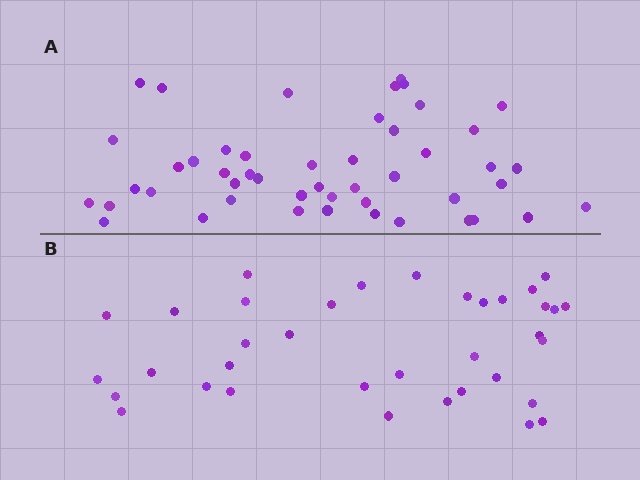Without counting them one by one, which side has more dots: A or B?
Region A (the top region) has more dots.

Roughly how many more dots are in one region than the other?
Region A has roughly 12 or so more dots than region B.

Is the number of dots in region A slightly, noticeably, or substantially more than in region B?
Region A has noticeably more, but not dramatically so. The ratio is roughly 1.3 to 1.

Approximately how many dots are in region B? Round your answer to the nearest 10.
About 40 dots. (The exact count is 36, which rounds to 40.)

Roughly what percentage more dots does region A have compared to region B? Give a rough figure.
About 35% more.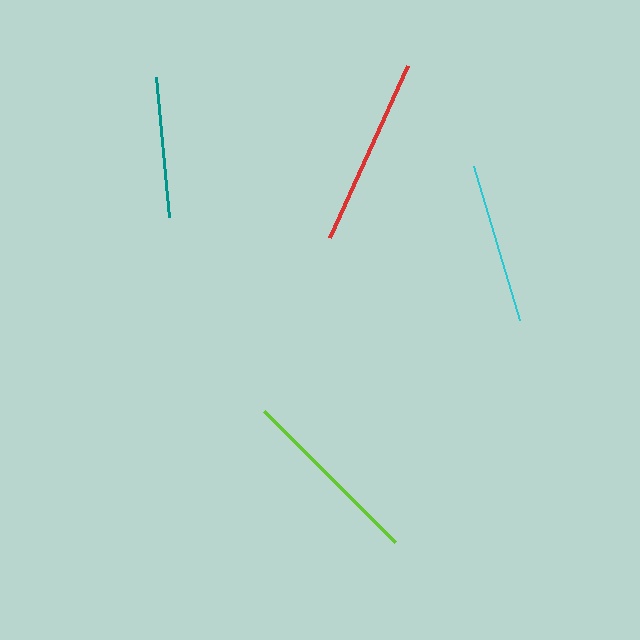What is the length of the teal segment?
The teal segment is approximately 141 pixels long.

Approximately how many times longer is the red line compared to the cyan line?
The red line is approximately 1.2 times the length of the cyan line.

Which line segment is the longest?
The red line is the longest at approximately 189 pixels.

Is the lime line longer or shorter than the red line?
The red line is longer than the lime line.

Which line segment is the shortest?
The teal line is the shortest at approximately 141 pixels.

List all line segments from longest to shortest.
From longest to shortest: red, lime, cyan, teal.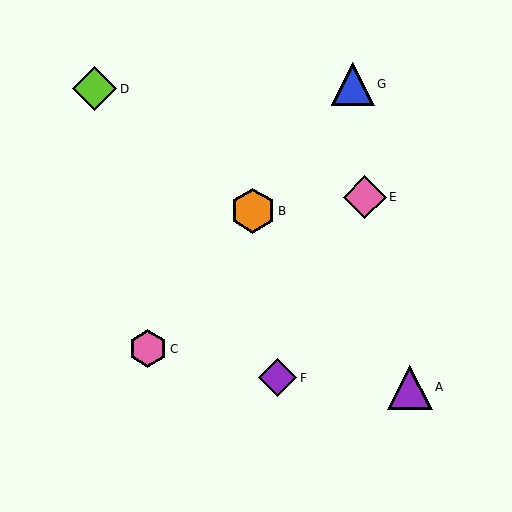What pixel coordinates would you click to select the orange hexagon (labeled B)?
Click at (253, 211) to select the orange hexagon B.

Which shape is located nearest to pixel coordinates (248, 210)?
The orange hexagon (labeled B) at (253, 211) is nearest to that location.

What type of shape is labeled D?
Shape D is a lime diamond.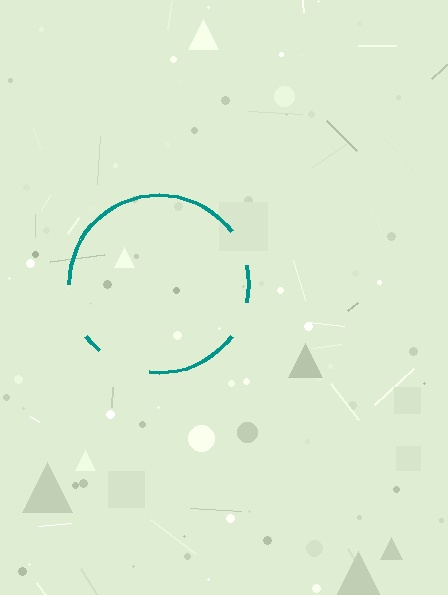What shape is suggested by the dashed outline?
The dashed outline suggests a circle.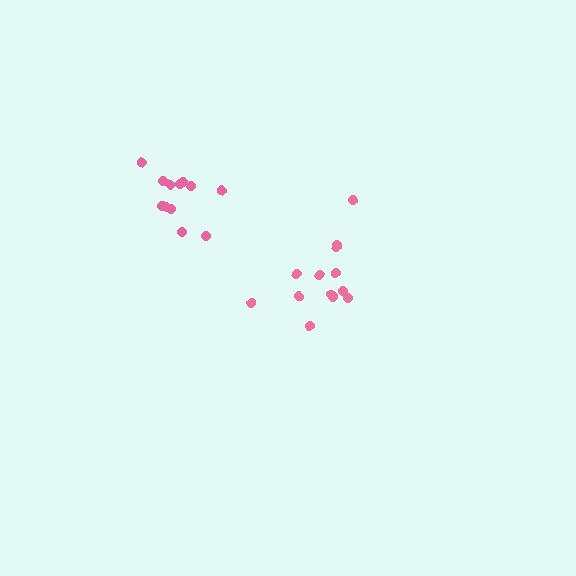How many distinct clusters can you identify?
There are 2 distinct clusters.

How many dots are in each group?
Group 1: 12 dots, Group 2: 13 dots (25 total).